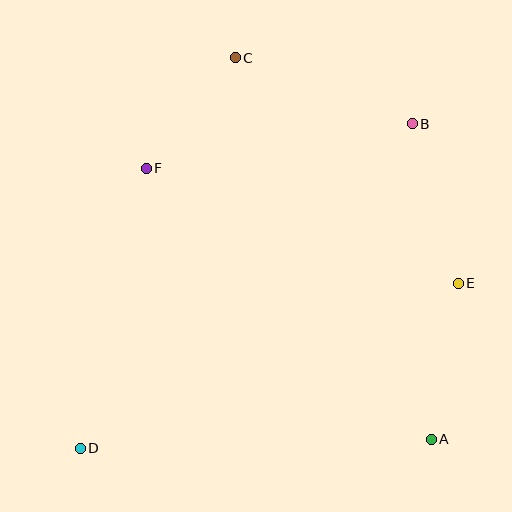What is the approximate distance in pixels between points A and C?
The distance between A and C is approximately 429 pixels.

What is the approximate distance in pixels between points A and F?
The distance between A and F is approximately 393 pixels.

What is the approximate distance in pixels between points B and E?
The distance between B and E is approximately 166 pixels.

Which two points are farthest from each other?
Points B and D are farthest from each other.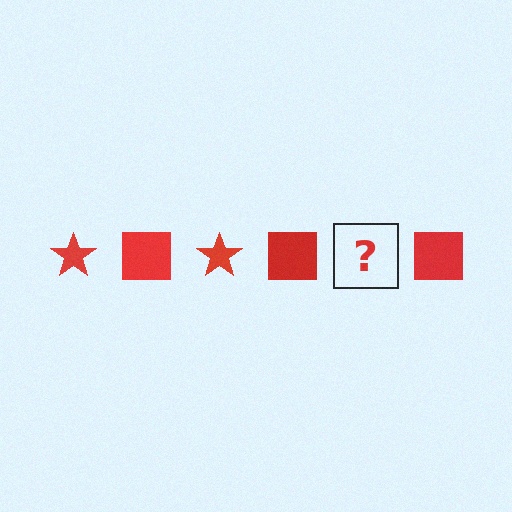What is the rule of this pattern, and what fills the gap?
The rule is that the pattern cycles through star, square shapes in red. The gap should be filled with a red star.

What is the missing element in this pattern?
The missing element is a red star.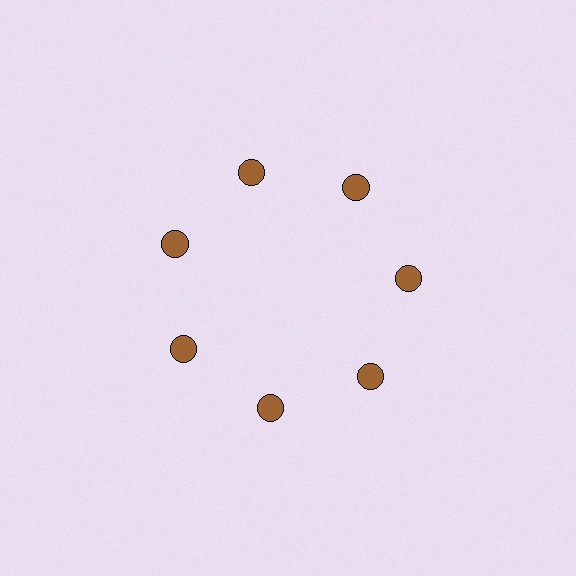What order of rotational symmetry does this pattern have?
This pattern has 7-fold rotational symmetry.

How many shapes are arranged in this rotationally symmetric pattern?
There are 7 shapes, arranged in 7 groups of 1.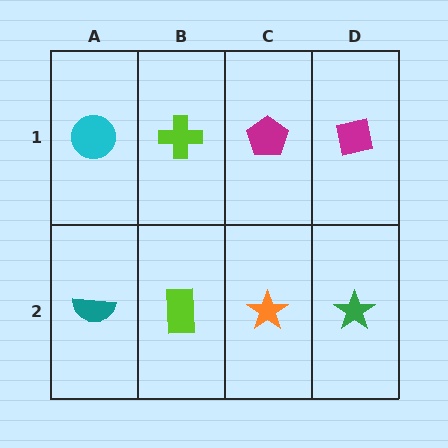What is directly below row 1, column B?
A lime rectangle.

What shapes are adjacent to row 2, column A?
A cyan circle (row 1, column A), a lime rectangle (row 2, column B).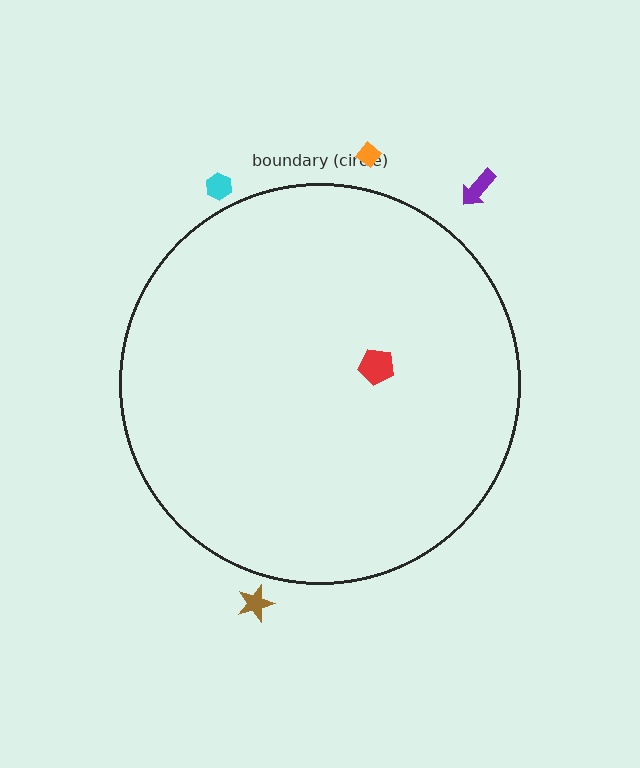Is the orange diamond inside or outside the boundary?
Outside.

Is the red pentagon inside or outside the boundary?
Inside.